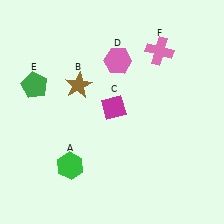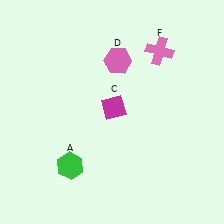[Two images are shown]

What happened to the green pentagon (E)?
The green pentagon (E) was removed in Image 2. It was in the top-left area of Image 1.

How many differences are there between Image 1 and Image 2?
There are 2 differences between the two images.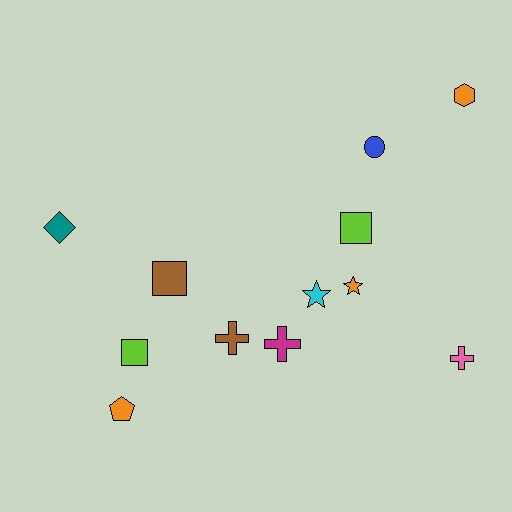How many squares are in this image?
There are 3 squares.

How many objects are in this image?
There are 12 objects.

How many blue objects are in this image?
There is 1 blue object.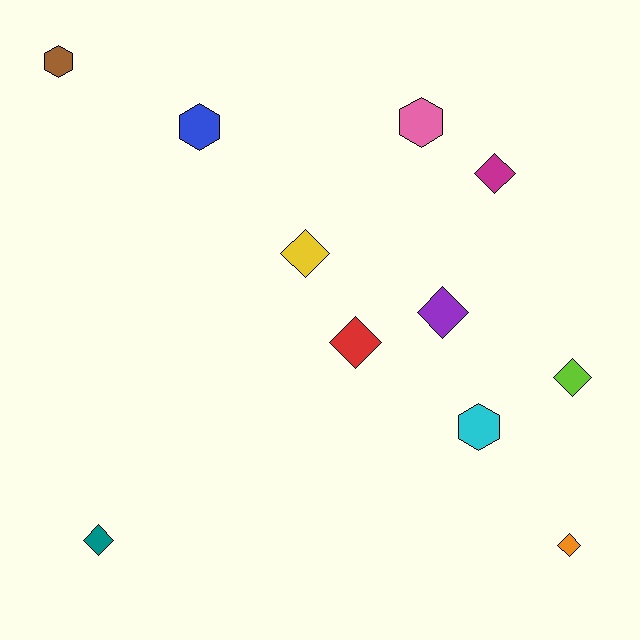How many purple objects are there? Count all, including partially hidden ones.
There is 1 purple object.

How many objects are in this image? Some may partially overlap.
There are 11 objects.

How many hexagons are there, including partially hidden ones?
There are 4 hexagons.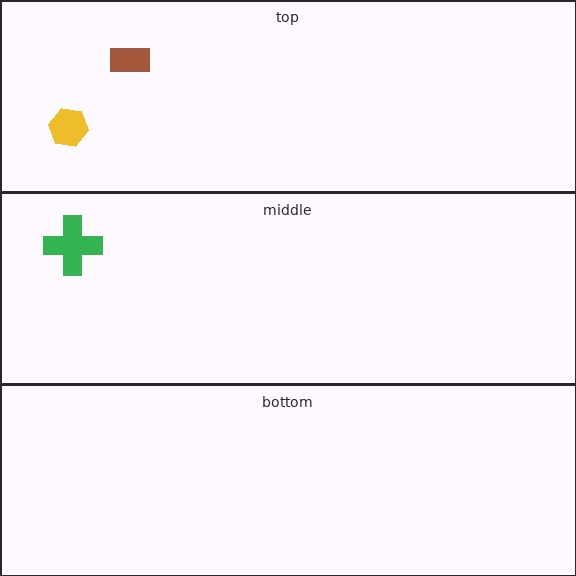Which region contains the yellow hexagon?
The top region.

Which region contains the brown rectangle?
The top region.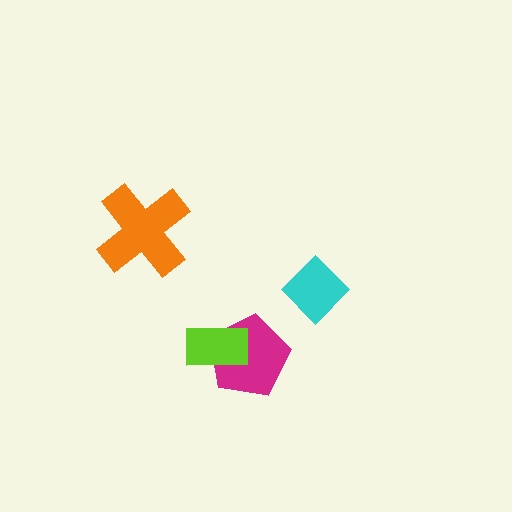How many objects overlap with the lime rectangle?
1 object overlaps with the lime rectangle.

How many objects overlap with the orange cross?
0 objects overlap with the orange cross.